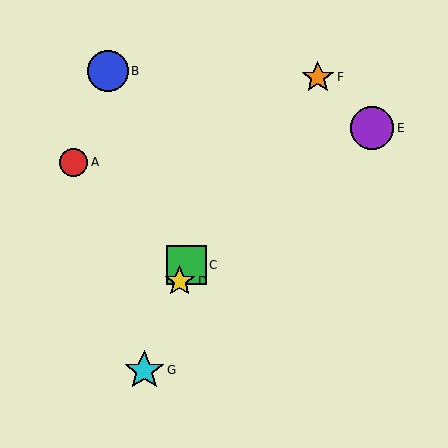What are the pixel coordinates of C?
Object C is at (187, 265).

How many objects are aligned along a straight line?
3 objects (C, D, G) are aligned along a straight line.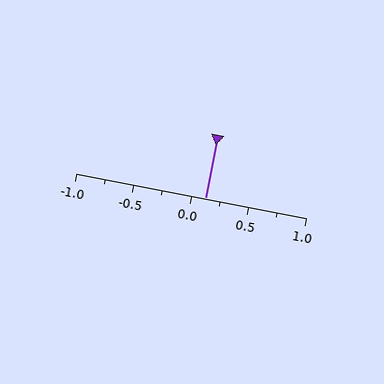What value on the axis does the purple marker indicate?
The marker indicates approximately 0.12.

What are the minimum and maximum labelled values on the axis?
The axis runs from -1.0 to 1.0.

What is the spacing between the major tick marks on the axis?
The major ticks are spaced 0.5 apart.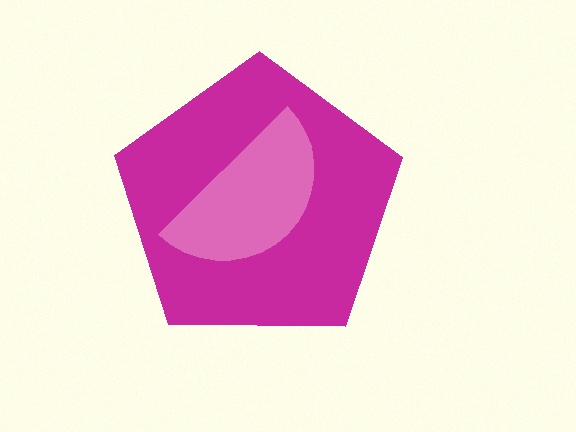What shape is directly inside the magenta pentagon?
The pink semicircle.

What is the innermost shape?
The pink semicircle.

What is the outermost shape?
The magenta pentagon.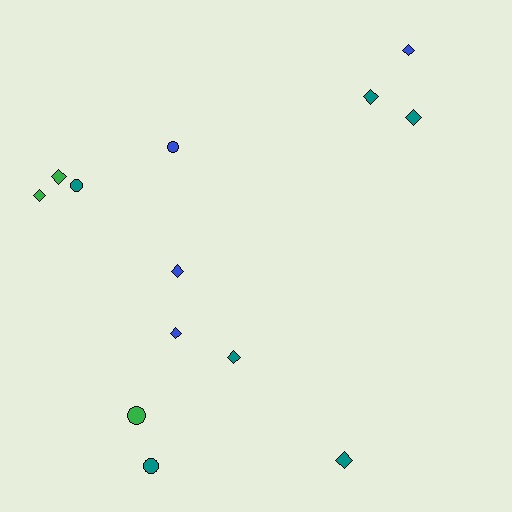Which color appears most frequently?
Teal, with 6 objects.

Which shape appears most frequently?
Diamond, with 9 objects.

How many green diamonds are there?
There are 2 green diamonds.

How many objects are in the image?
There are 13 objects.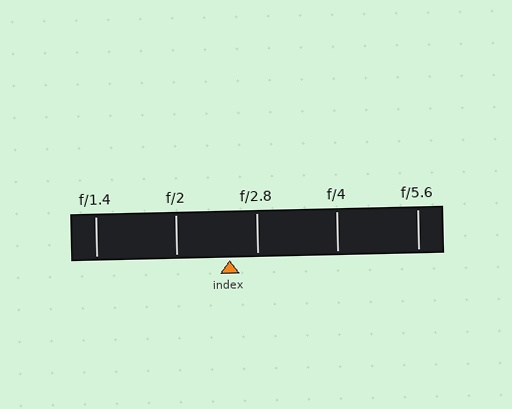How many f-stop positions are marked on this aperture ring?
There are 5 f-stop positions marked.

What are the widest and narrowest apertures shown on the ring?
The widest aperture shown is f/1.4 and the narrowest is f/5.6.